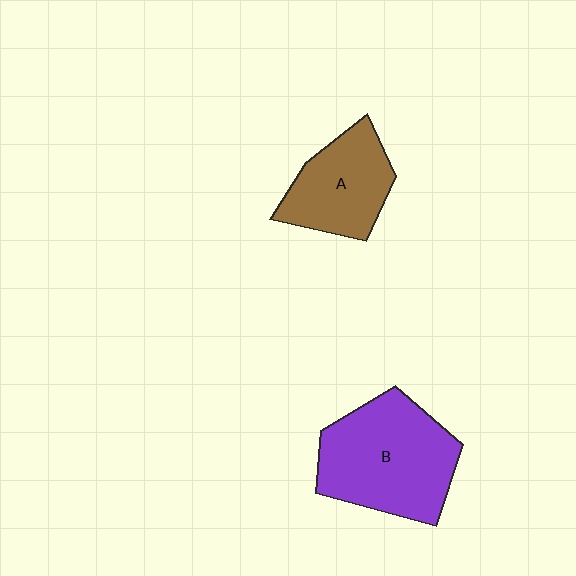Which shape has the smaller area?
Shape A (brown).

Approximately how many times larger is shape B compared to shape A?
Approximately 1.5 times.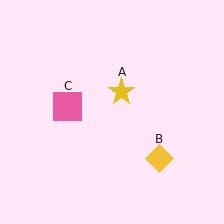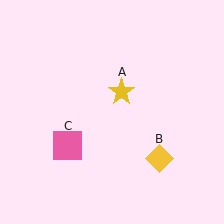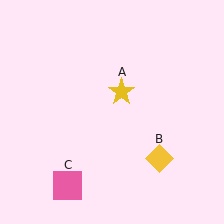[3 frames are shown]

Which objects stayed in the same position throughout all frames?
Yellow star (object A) and yellow diamond (object B) remained stationary.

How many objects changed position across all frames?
1 object changed position: pink square (object C).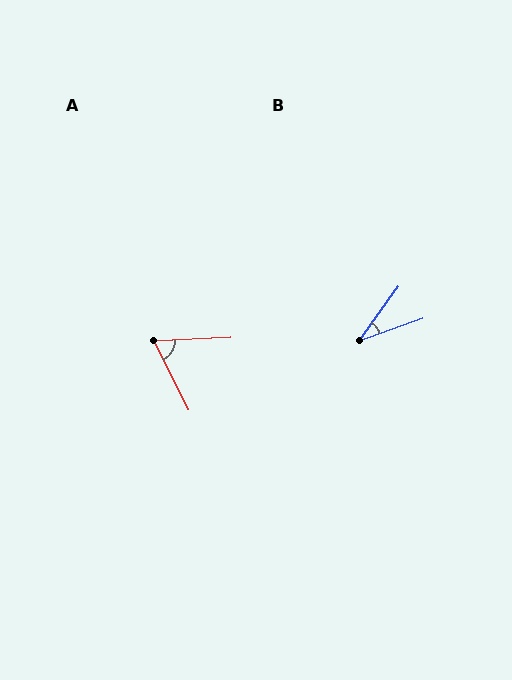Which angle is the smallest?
B, at approximately 35 degrees.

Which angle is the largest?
A, at approximately 66 degrees.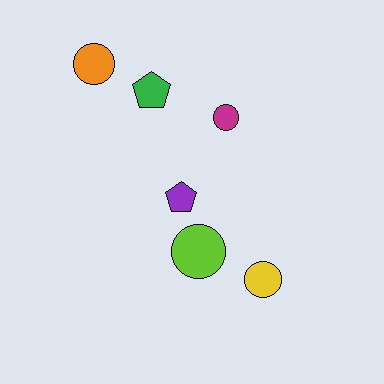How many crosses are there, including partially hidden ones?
There are no crosses.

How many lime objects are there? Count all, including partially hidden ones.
There is 1 lime object.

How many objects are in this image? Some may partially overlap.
There are 6 objects.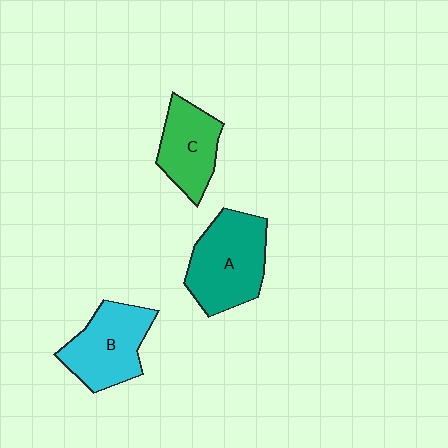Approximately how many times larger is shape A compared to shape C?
Approximately 1.4 times.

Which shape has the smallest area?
Shape C (green).